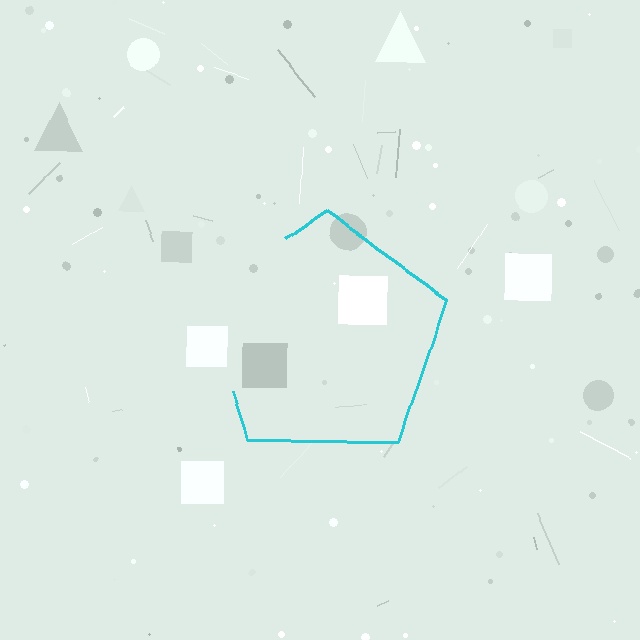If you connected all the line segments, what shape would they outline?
They would outline a pentagon.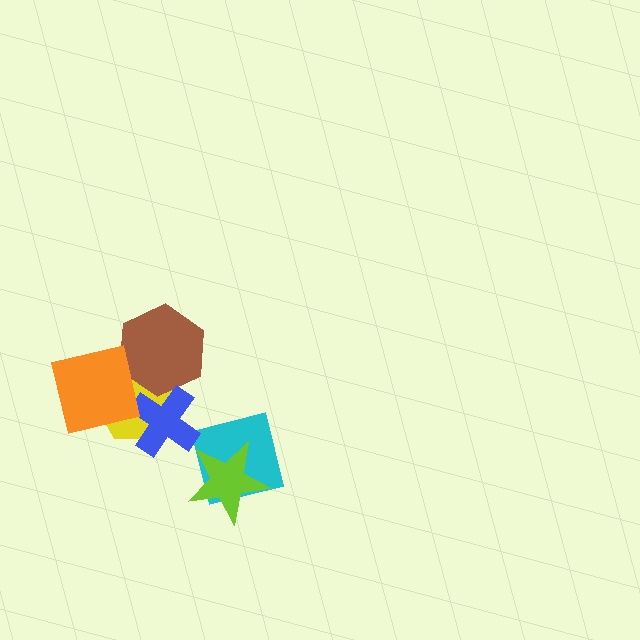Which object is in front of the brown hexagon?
The blue cross is in front of the brown hexagon.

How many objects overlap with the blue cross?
2 objects overlap with the blue cross.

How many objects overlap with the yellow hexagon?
3 objects overlap with the yellow hexagon.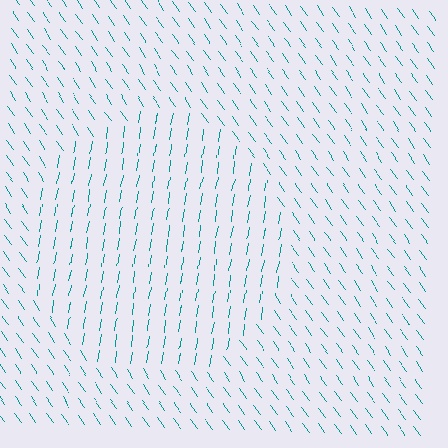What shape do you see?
I see a circle.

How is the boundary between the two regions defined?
The boundary is defined purely by a change in line orientation (approximately 45 degrees difference). All lines are the same color and thickness.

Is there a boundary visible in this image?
Yes, there is a texture boundary formed by a change in line orientation.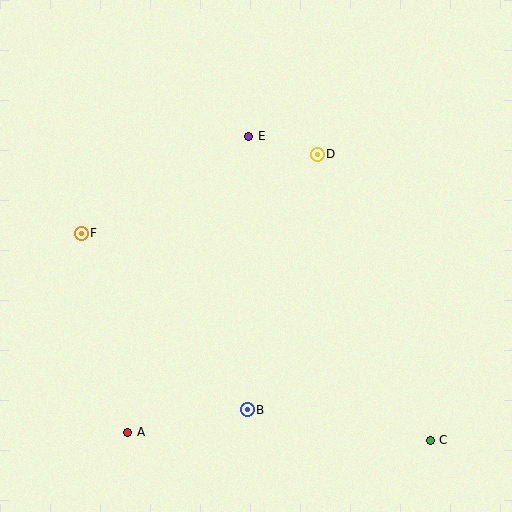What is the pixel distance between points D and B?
The distance between D and B is 265 pixels.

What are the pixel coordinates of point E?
Point E is at (249, 136).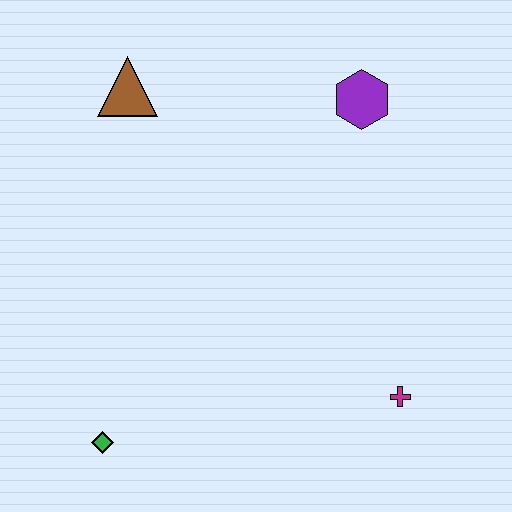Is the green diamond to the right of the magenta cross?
No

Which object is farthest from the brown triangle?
The magenta cross is farthest from the brown triangle.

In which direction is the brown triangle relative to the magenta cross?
The brown triangle is above the magenta cross.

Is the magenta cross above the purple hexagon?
No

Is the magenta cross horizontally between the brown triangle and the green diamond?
No